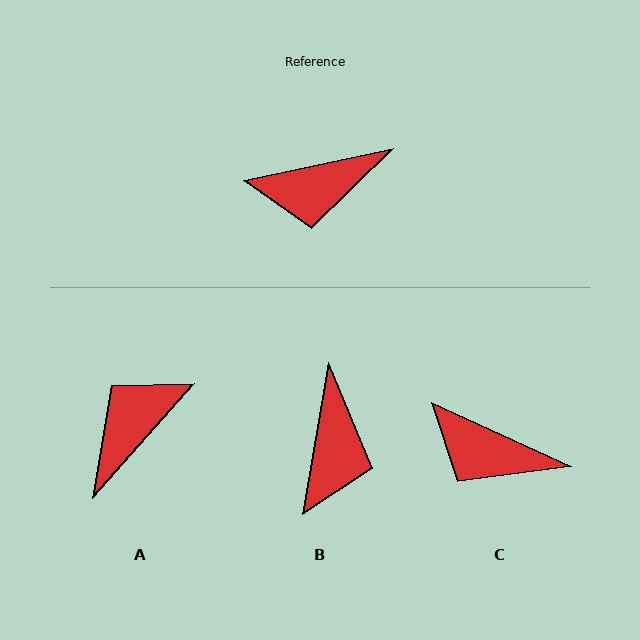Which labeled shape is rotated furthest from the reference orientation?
A, about 143 degrees away.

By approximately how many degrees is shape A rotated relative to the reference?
Approximately 143 degrees clockwise.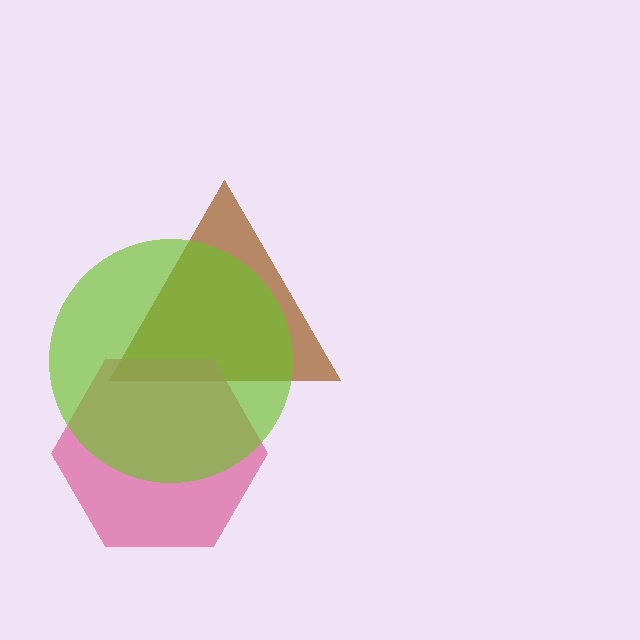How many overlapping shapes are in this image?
There are 3 overlapping shapes in the image.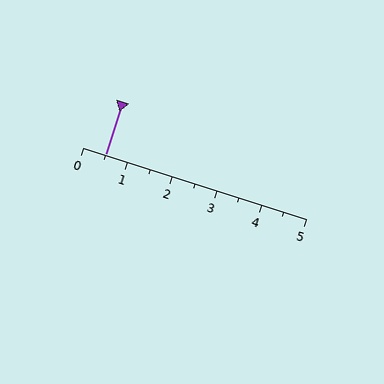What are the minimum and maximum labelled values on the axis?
The axis runs from 0 to 5.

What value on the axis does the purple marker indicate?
The marker indicates approximately 0.5.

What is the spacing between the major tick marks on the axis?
The major ticks are spaced 1 apart.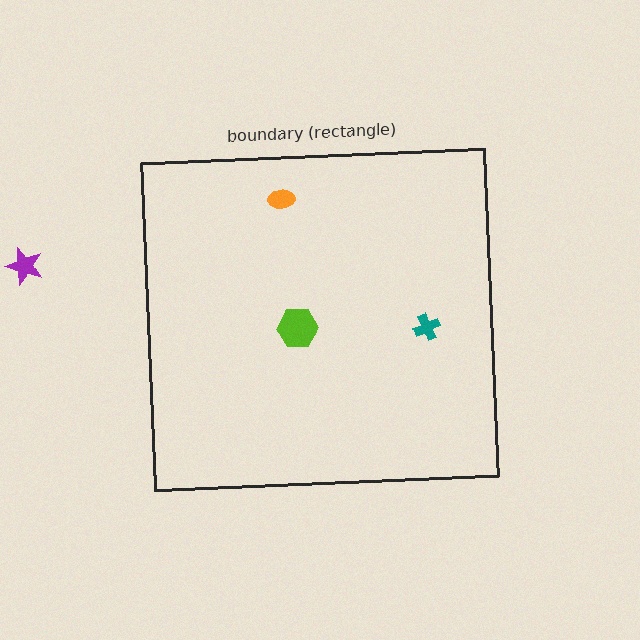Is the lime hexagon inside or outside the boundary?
Inside.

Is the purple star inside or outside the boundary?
Outside.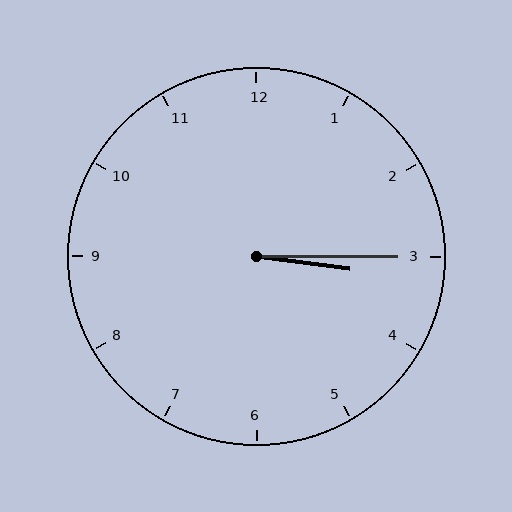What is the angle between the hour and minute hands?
Approximately 8 degrees.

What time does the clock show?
3:15.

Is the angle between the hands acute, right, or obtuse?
It is acute.